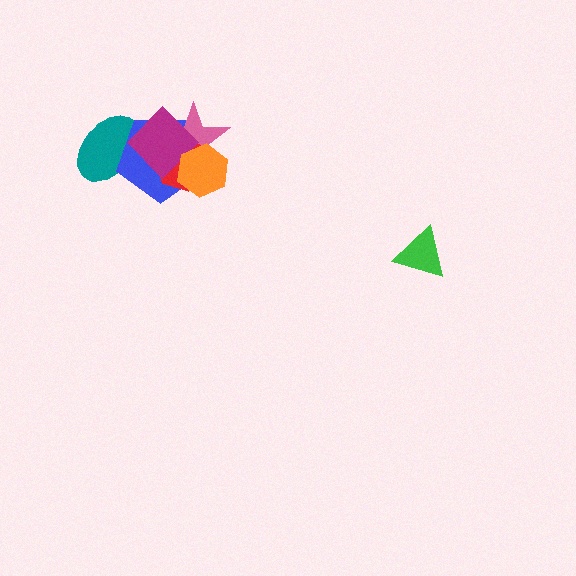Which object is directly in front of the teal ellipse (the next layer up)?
The blue pentagon is directly in front of the teal ellipse.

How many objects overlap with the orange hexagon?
4 objects overlap with the orange hexagon.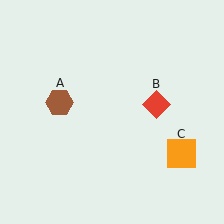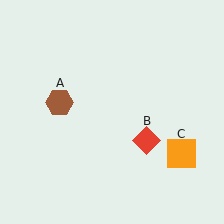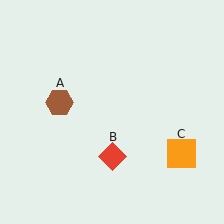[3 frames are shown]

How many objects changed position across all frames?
1 object changed position: red diamond (object B).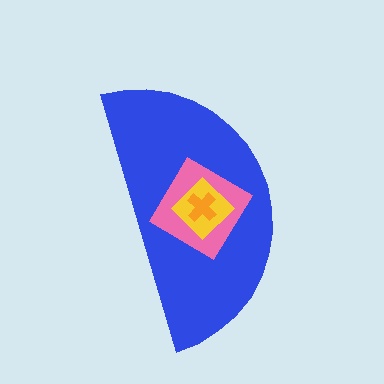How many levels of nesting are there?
4.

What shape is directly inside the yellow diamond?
The orange cross.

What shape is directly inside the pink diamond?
The yellow diamond.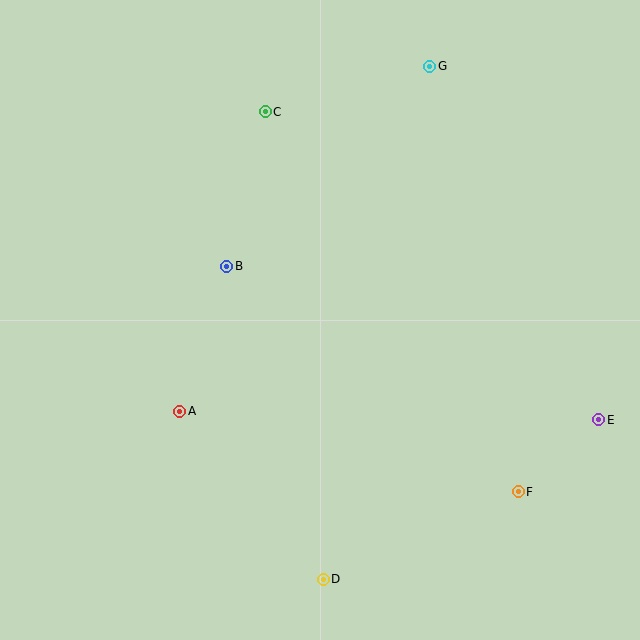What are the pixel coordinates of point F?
Point F is at (518, 492).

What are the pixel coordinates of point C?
Point C is at (265, 112).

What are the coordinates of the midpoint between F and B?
The midpoint between F and B is at (373, 379).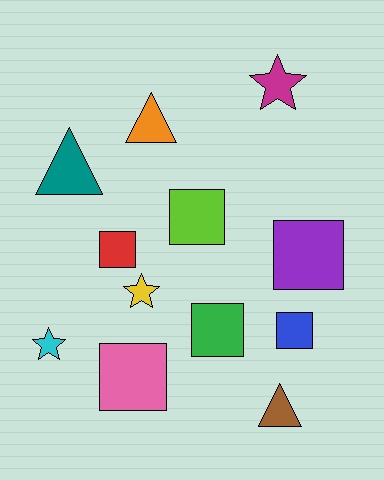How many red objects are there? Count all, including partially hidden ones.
There is 1 red object.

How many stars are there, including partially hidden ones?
There are 3 stars.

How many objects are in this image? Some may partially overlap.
There are 12 objects.